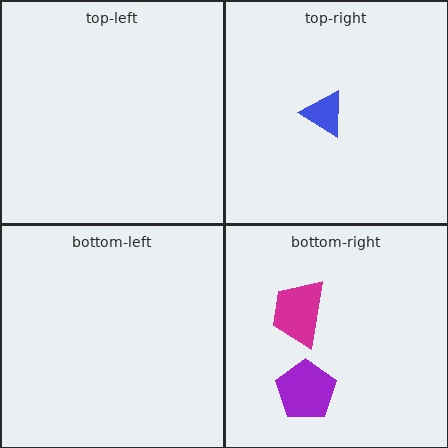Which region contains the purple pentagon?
The bottom-right region.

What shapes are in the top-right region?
The blue triangle.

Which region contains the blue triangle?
The top-right region.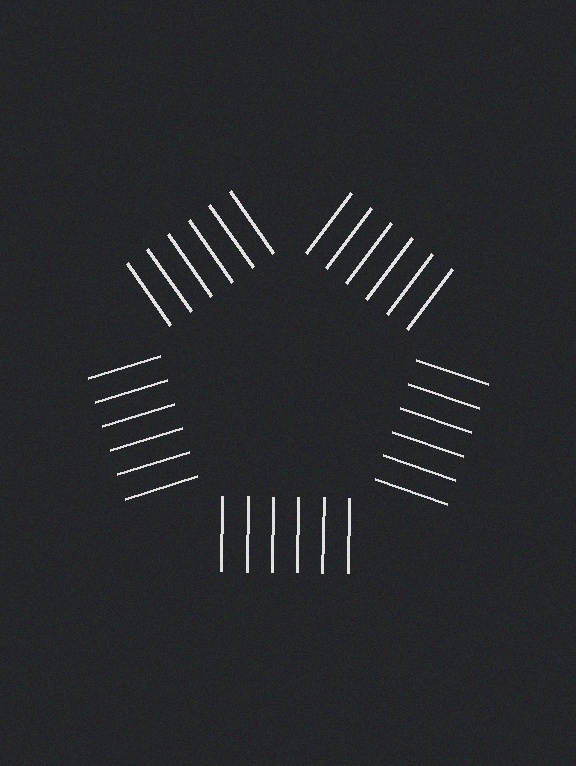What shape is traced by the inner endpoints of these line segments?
An illusory pentagon — the line segments terminate on its edges but no continuous stroke is drawn.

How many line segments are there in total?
30 — 6 along each of the 5 edges.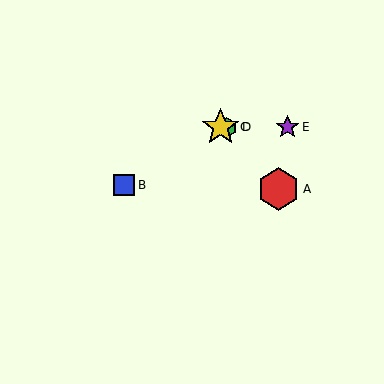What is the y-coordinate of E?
Object E is at y≈127.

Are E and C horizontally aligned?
Yes, both are at y≈127.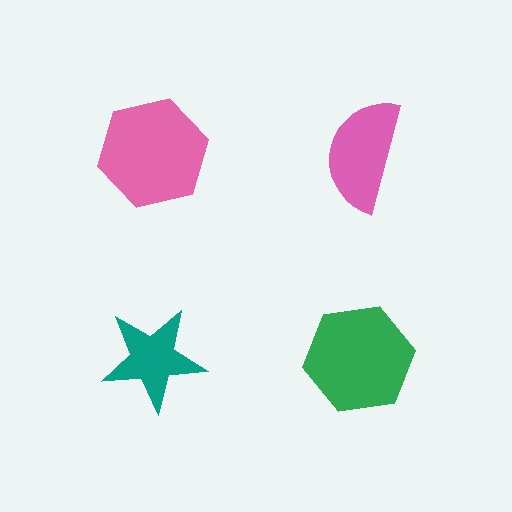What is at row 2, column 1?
A teal star.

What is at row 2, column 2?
A green hexagon.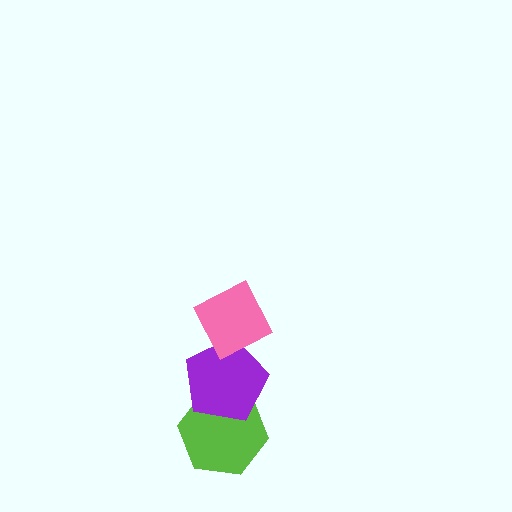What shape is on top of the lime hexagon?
The purple pentagon is on top of the lime hexagon.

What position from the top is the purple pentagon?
The purple pentagon is 2nd from the top.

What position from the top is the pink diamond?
The pink diamond is 1st from the top.